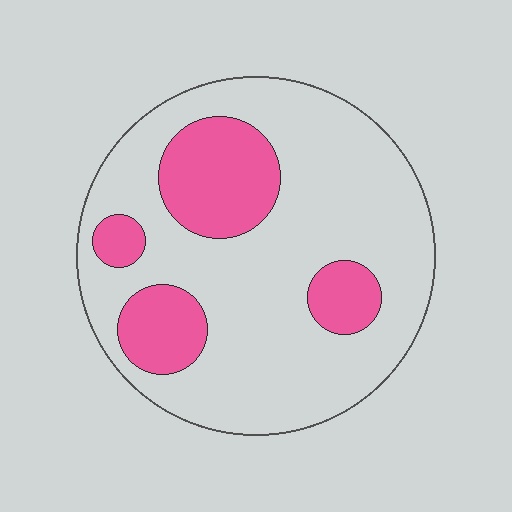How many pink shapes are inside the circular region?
4.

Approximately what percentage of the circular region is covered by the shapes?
Approximately 25%.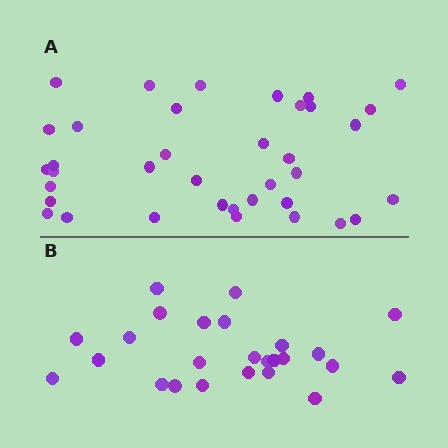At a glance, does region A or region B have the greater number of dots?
Region A (the top region) has more dots.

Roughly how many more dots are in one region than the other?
Region A has roughly 12 or so more dots than region B.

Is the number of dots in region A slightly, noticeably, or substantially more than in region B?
Region A has substantially more. The ratio is roughly 1.5 to 1.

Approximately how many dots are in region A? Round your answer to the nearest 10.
About 40 dots. (The exact count is 37, which rounds to 40.)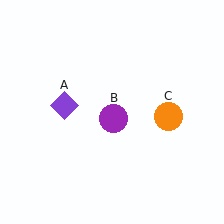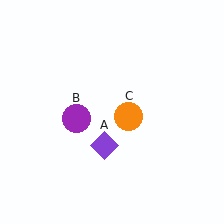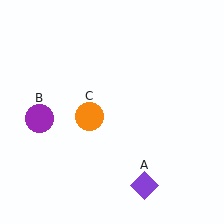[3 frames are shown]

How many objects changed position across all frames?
3 objects changed position: purple diamond (object A), purple circle (object B), orange circle (object C).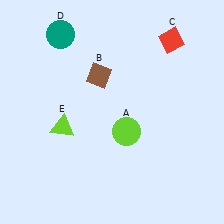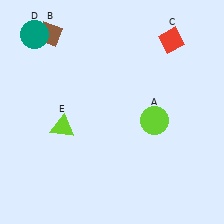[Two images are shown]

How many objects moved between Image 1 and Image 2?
3 objects moved between the two images.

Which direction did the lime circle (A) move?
The lime circle (A) moved right.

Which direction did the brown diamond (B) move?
The brown diamond (B) moved left.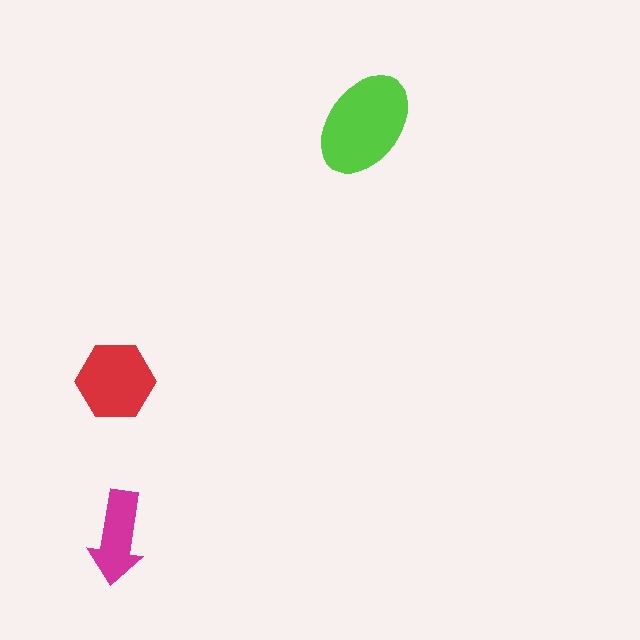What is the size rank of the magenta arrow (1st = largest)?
3rd.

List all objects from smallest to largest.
The magenta arrow, the red hexagon, the lime ellipse.